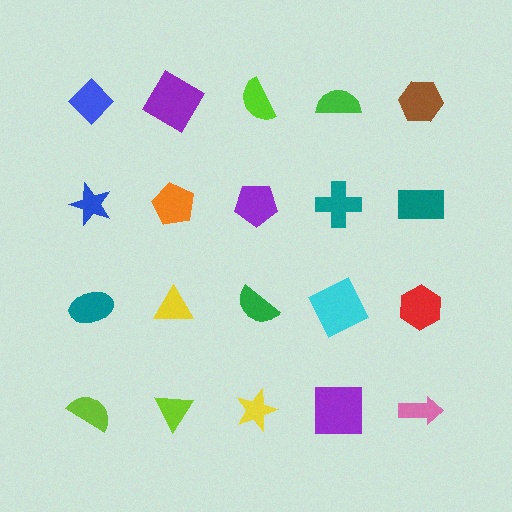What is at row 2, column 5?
A teal rectangle.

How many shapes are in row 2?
5 shapes.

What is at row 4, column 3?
A yellow star.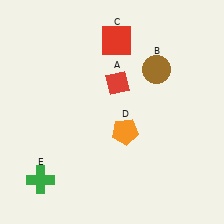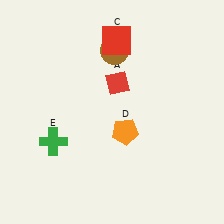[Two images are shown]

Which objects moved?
The objects that moved are: the brown circle (B), the green cross (E).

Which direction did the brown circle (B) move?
The brown circle (B) moved left.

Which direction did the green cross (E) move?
The green cross (E) moved up.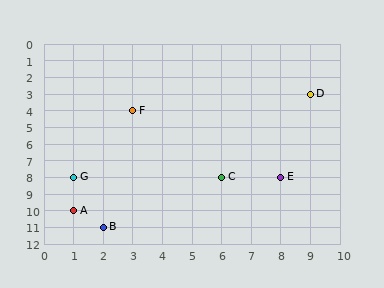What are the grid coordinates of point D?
Point D is at grid coordinates (9, 3).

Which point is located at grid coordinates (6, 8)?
Point C is at (6, 8).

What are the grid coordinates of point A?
Point A is at grid coordinates (1, 10).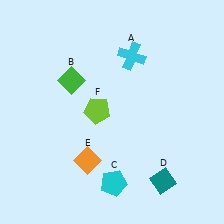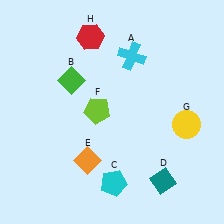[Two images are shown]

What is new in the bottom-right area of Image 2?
A yellow circle (G) was added in the bottom-right area of Image 2.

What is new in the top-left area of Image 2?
A red hexagon (H) was added in the top-left area of Image 2.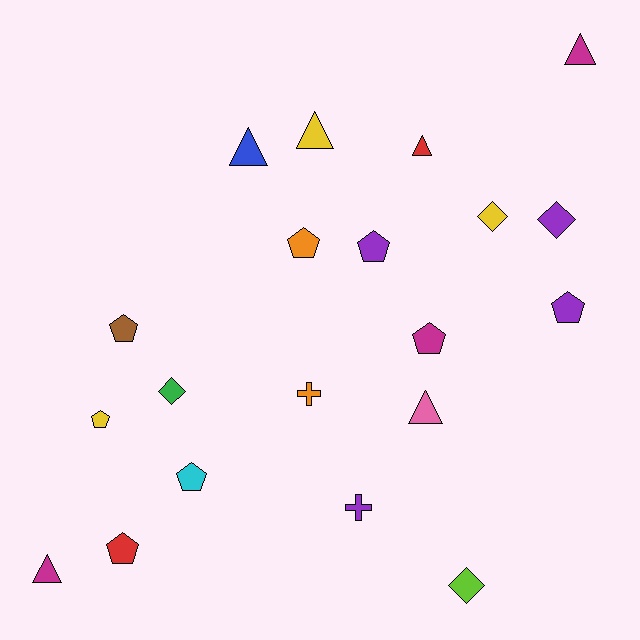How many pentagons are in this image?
There are 8 pentagons.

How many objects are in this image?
There are 20 objects.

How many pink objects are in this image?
There is 1 pink object.